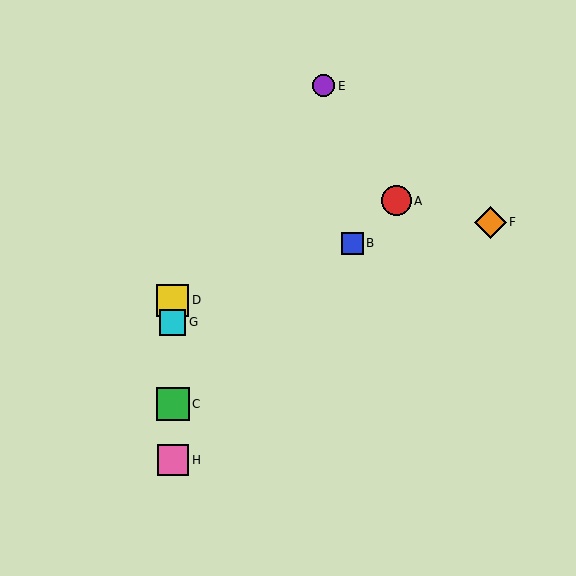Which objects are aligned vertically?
Objects C, D, G, H are aligned vertically.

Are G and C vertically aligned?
Yes, both are at x≈173.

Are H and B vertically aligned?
No, H is at x≈173 and B is at x≈353.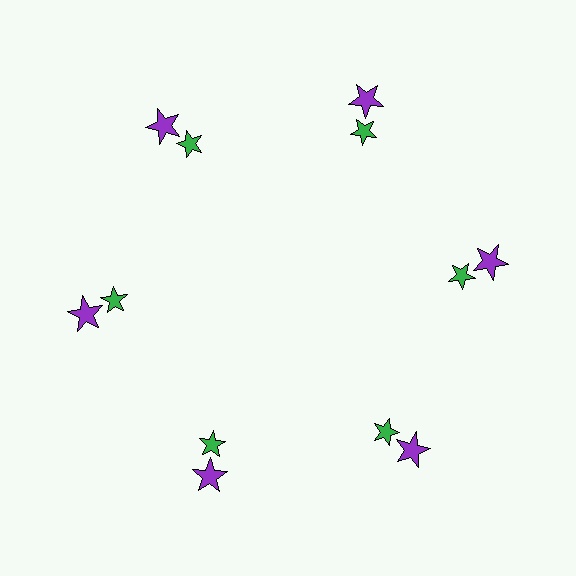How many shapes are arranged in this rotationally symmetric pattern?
There are 12 shapes, arranged in 6 groups of 2.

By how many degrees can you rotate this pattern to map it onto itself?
The pattern maps onto itself every 60 degrees of rotation.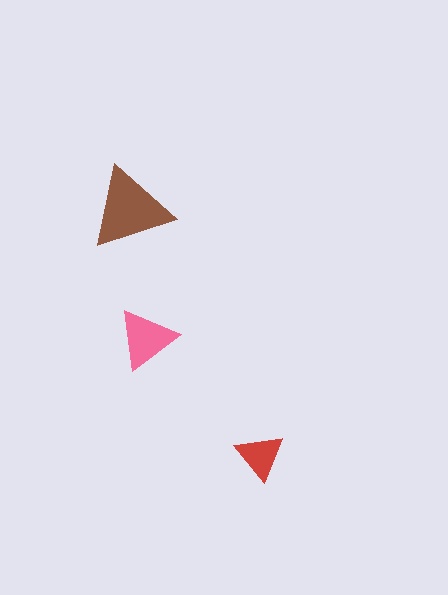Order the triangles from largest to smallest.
the brown one, the pink one, the red one.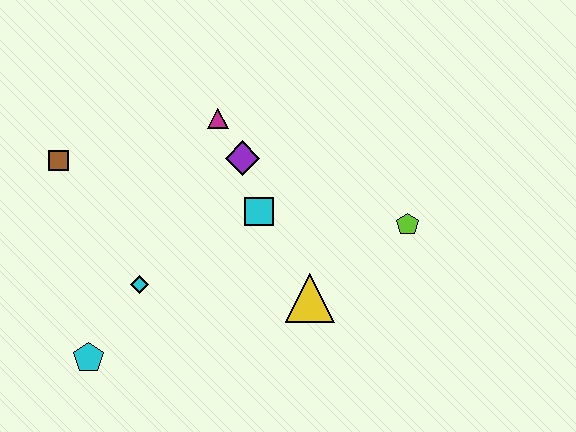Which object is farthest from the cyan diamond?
The lime pentagon is farthest from the cyan diamond.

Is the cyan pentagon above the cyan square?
No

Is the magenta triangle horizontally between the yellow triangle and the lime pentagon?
No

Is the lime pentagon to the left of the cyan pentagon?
No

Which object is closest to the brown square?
The cyan diamond is closest to the brown square.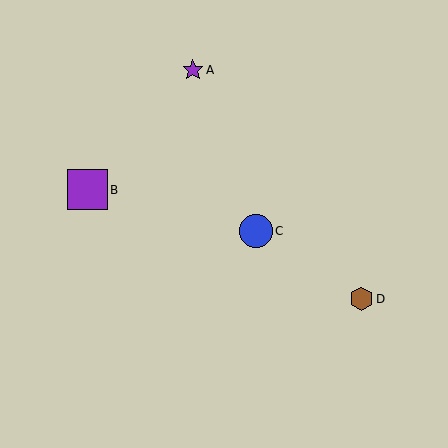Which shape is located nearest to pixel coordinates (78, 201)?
The purple square (labeled B) at (87, 190) is nearest to that location.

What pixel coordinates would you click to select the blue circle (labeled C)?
Click at (256, 231) to select the blue circle C.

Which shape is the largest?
The purple square (labeled B) is the largest.